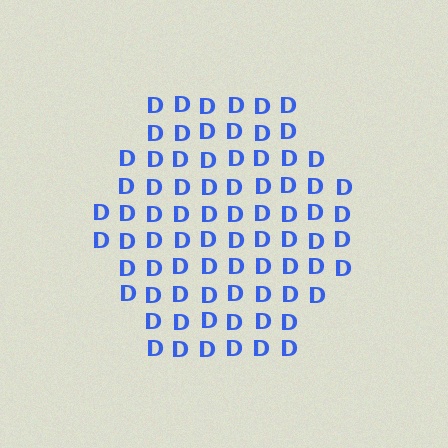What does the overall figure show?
The overall figure shows a hexagon.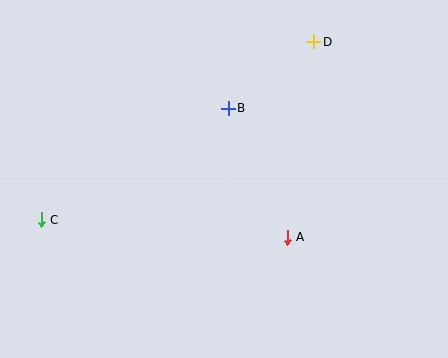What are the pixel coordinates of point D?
Point D is at (314, 42).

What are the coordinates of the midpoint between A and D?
The midpoint between A and D is at (300, 140).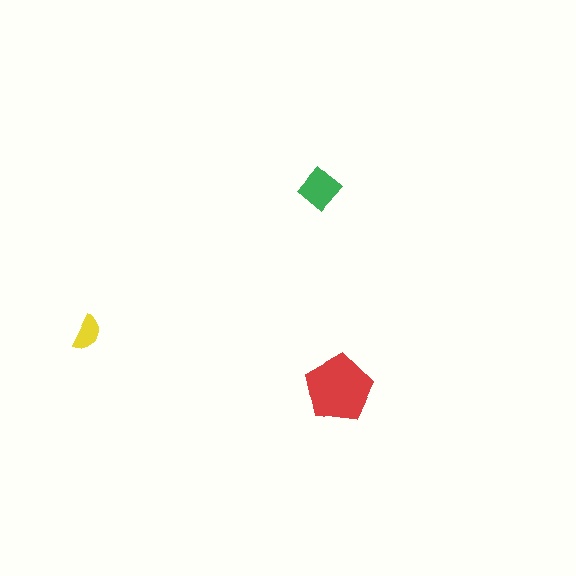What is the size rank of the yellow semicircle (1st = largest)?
3rd.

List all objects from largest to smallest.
The red pentagon, the green diamond, the yellow semicircle.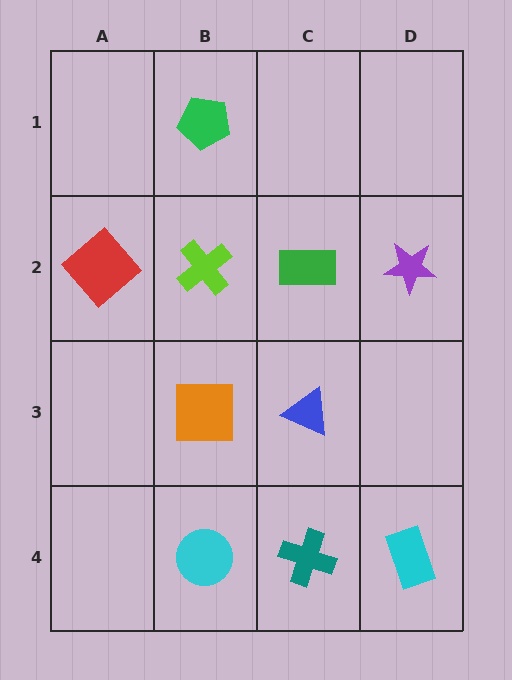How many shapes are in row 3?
2 shapes.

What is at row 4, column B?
A cyan circle.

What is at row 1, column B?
A green pentagon.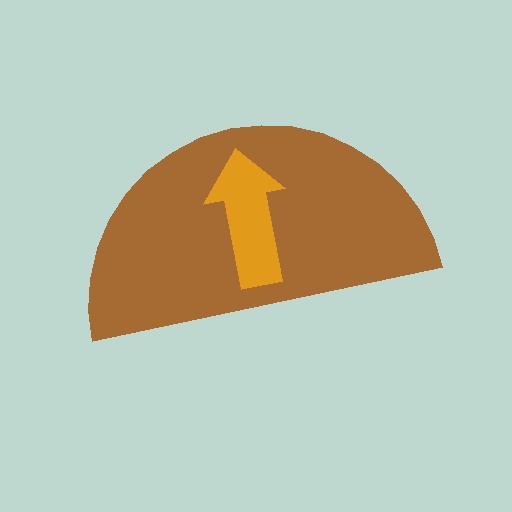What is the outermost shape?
The brown semicircle.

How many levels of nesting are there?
2.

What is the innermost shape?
The orange arrow.